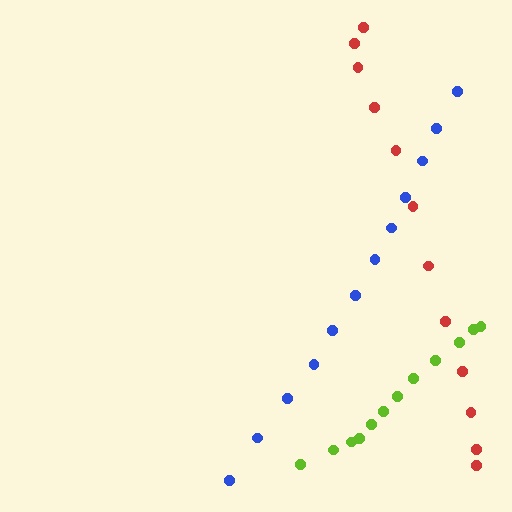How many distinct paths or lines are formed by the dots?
There are 3 distinct paths.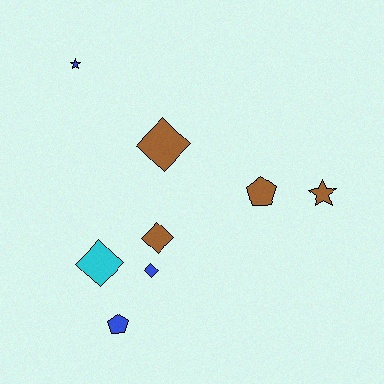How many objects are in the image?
There are 8 objects.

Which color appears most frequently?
Brown, with 4 objects.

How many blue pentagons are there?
There is 1 blue pentagon.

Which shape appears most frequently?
Diamond, with 4 objects.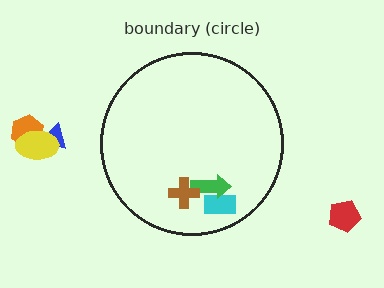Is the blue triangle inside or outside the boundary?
Outside.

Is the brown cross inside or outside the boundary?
Inside.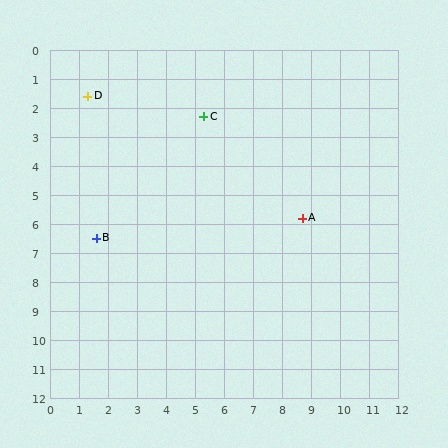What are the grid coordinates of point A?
Point A is at approximately (8.7, 5.8).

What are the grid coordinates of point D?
Point D is at approximately (1.3, 1.6).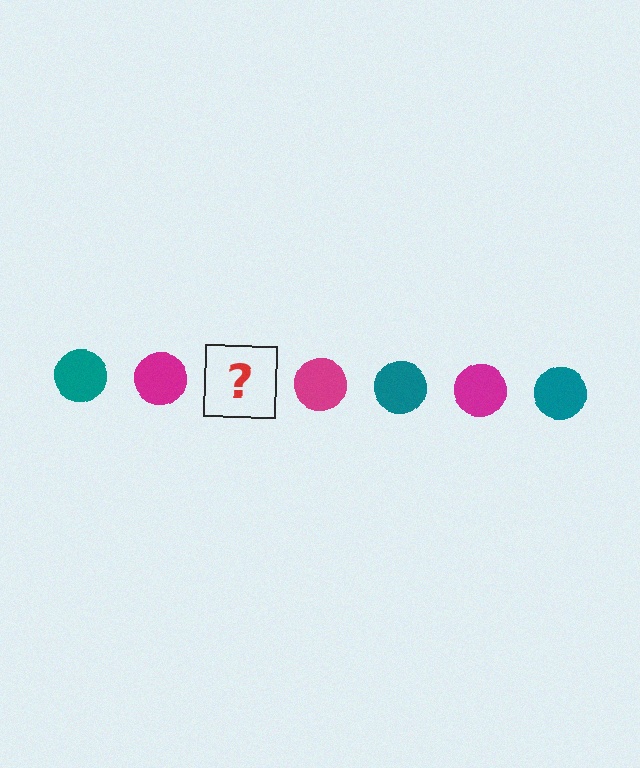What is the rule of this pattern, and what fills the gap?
The rule is that the pattern cycles through teal, magenta circles. The gap should be filled with a teal circle.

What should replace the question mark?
The question mark should be replaced with a teal circle.